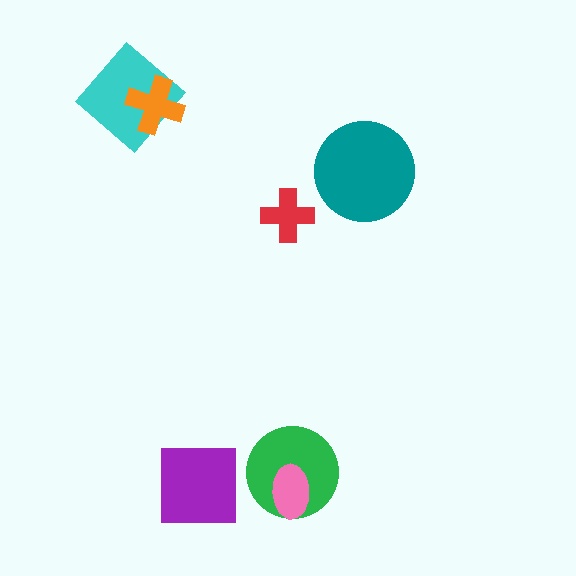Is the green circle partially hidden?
Yes, it is partially covered by another shape.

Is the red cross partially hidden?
No, no other shape covers it.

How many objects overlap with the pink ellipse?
1 object overlaps with the pink ellipse.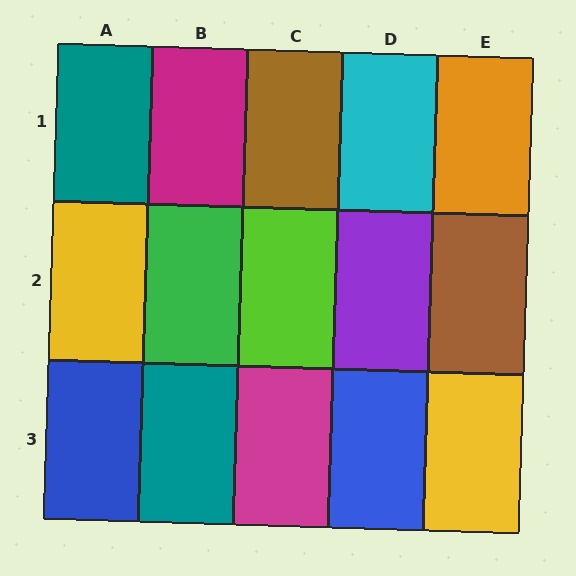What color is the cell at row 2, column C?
Lime.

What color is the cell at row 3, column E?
Yellow.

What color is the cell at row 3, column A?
Blue.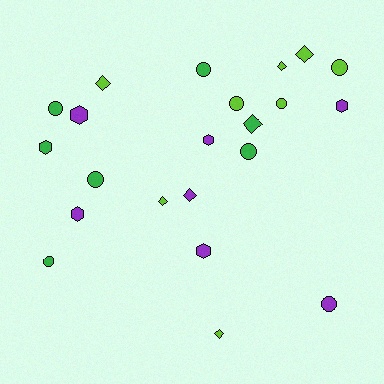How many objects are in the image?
There are 22 objects.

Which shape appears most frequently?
Circle, with 9 objects.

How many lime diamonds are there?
There are 5 lime diamonds.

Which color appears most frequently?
Lime, with 8 objects.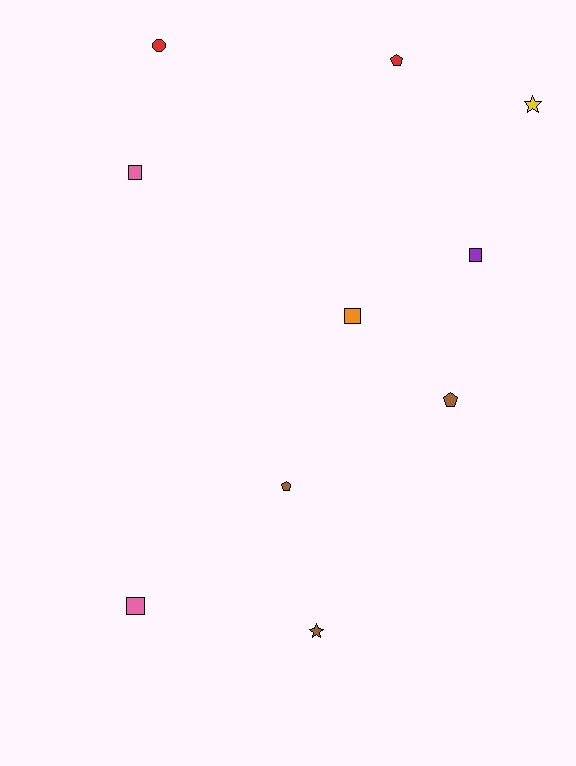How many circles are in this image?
There is 1 circle.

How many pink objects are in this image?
There are 2 pink objects.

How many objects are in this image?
There are 10 objects.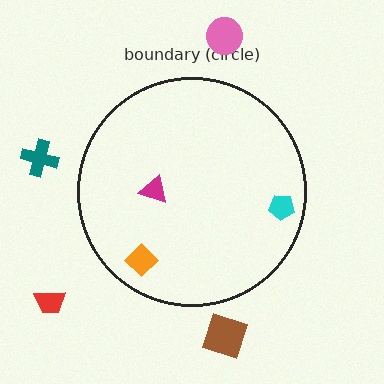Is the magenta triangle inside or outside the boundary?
Inside.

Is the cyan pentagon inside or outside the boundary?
Inside.